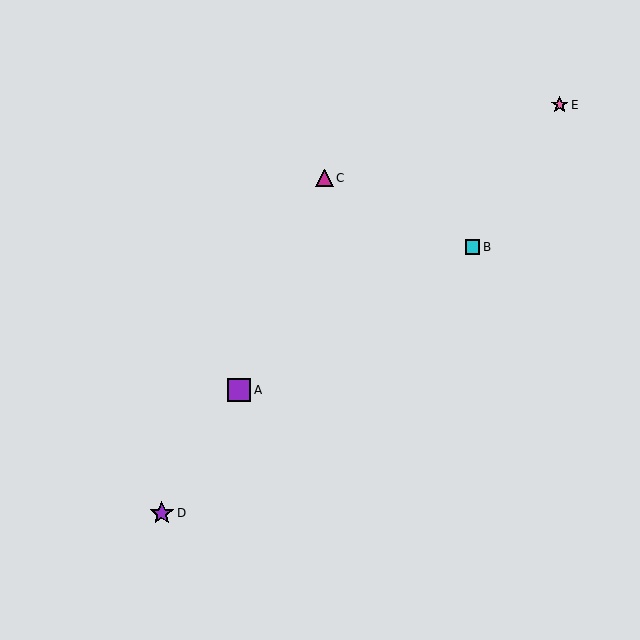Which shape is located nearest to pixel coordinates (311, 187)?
The magenta triangle (labeled C) at (324, 178) is nearest to that location.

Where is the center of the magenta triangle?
The center of the magenta triangle is at (324, 178).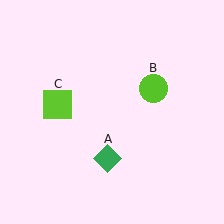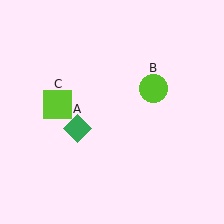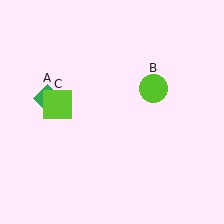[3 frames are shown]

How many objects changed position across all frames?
1 object changed position: green diamond (object A).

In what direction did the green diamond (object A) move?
The green diamond (object A) moved up and to the left.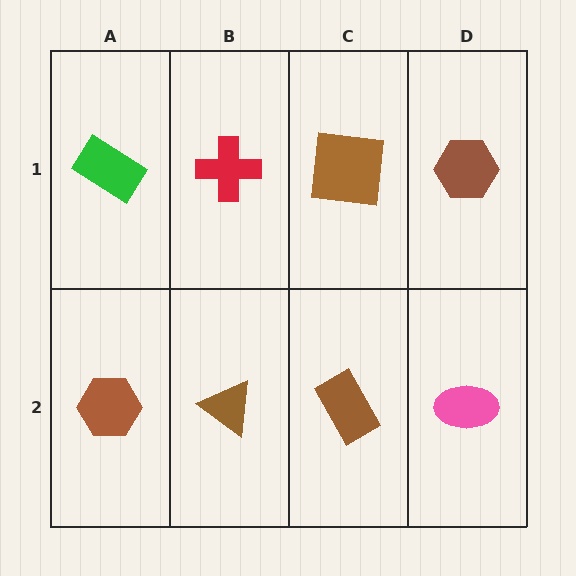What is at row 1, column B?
A red cross.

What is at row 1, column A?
A green rectangle.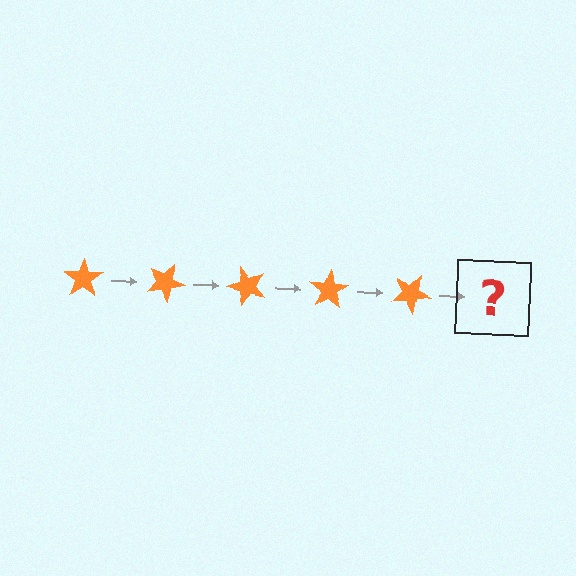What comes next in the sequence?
The next element should be an orange star rotated 125 degrees.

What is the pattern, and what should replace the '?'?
The pattern is that the star rotates 25 degrees each step. The '?' should be an orange star rotated 125 degrees.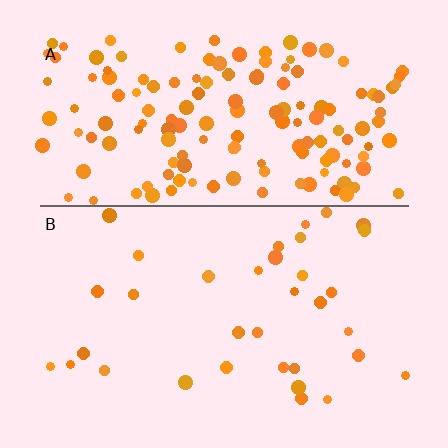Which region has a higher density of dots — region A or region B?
A (the top).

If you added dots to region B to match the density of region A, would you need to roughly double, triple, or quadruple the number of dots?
Approximately quadruple.